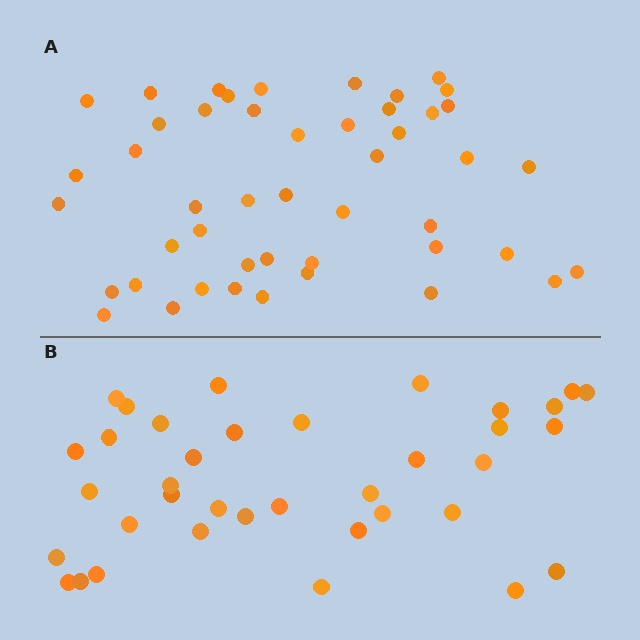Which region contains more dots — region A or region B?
Region A (the top region) has more dots.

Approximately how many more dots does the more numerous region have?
Region A has roughly 10 or so more dots than region B.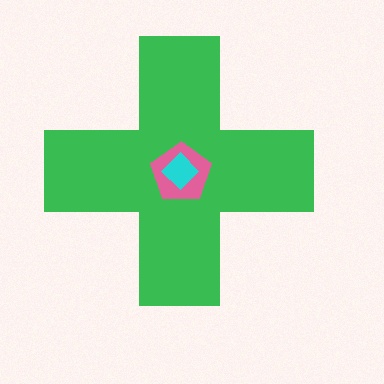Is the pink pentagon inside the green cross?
Yes.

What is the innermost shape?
The cyan diamond.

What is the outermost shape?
The green cross.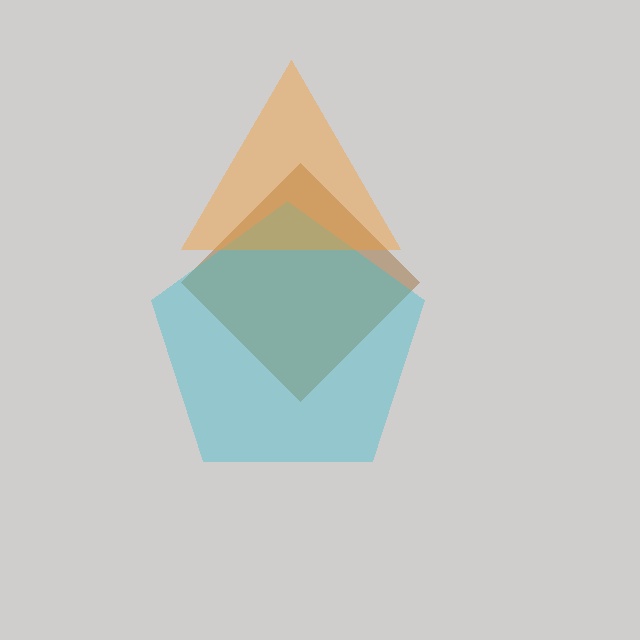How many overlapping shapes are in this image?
There are 3 overlapping shapes in the image.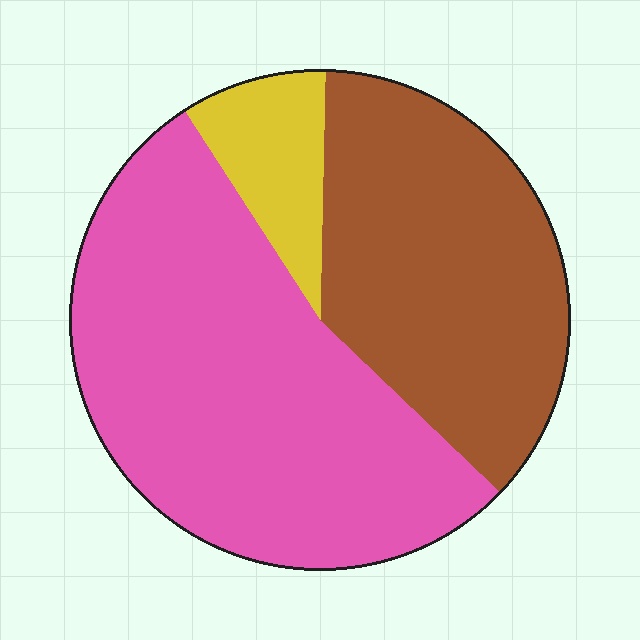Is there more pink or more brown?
Pink.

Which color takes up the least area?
Yellow, at roughly 10%.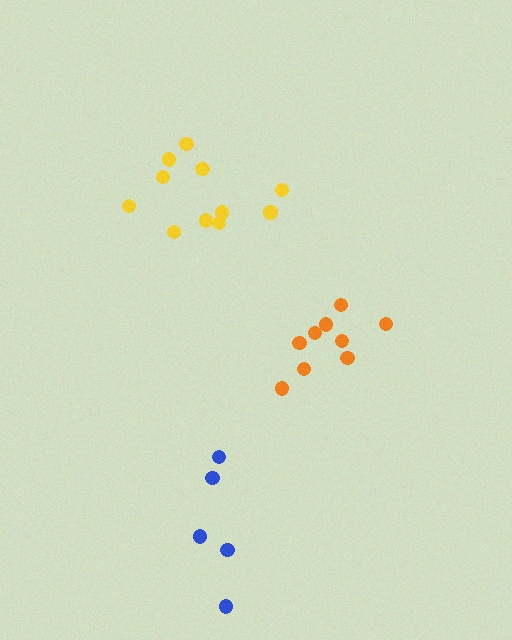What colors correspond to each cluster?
The clusters are colored: blue, orange, yellow.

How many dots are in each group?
Group 1: 5 dots, Group 2: 9 dots, Group 3: 11 dots (25 total).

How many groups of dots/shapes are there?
There are 3 groups.